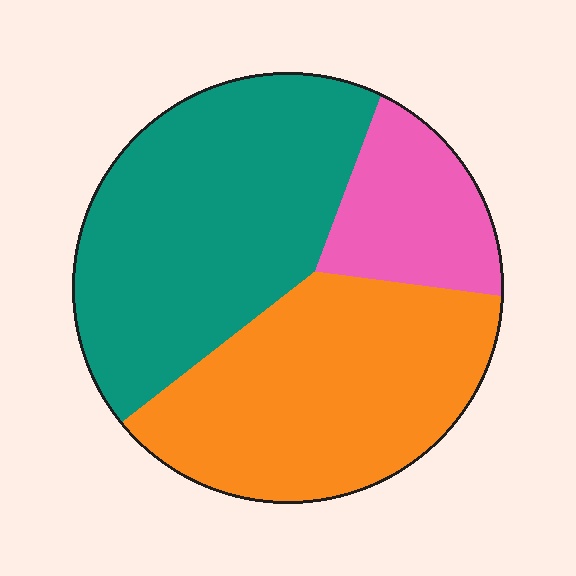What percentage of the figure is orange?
Orange covers roughly 40% of the figure.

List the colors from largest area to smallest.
From largest to smallest: teal, orange, pink.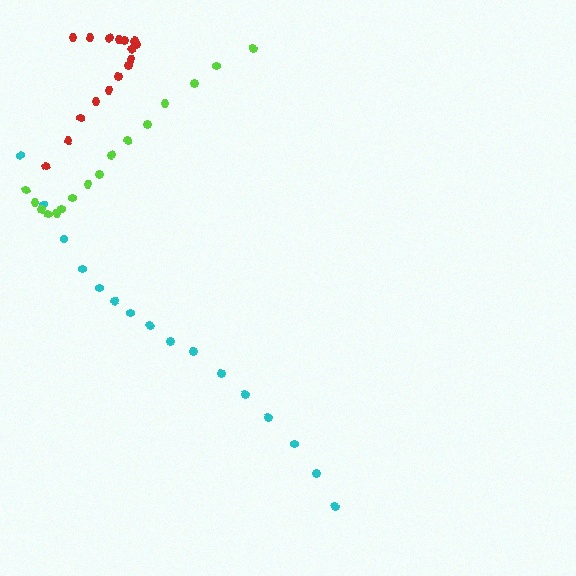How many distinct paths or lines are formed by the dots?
There are 3 distinct paths.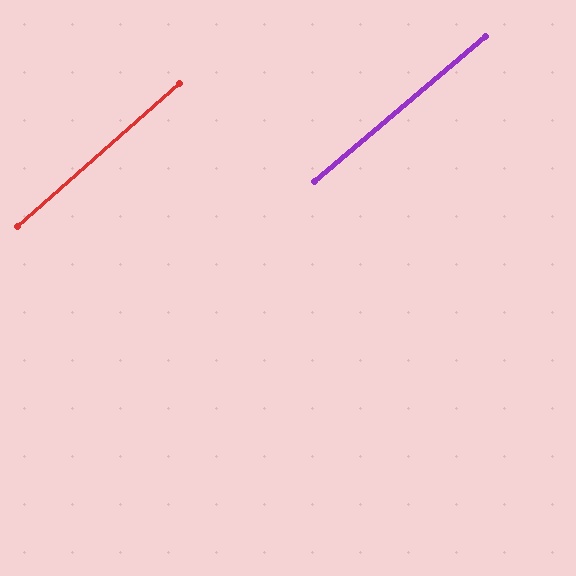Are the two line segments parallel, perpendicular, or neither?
Parallel — their directions differ by only 1.1°.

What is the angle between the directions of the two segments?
Approximately 1 degree.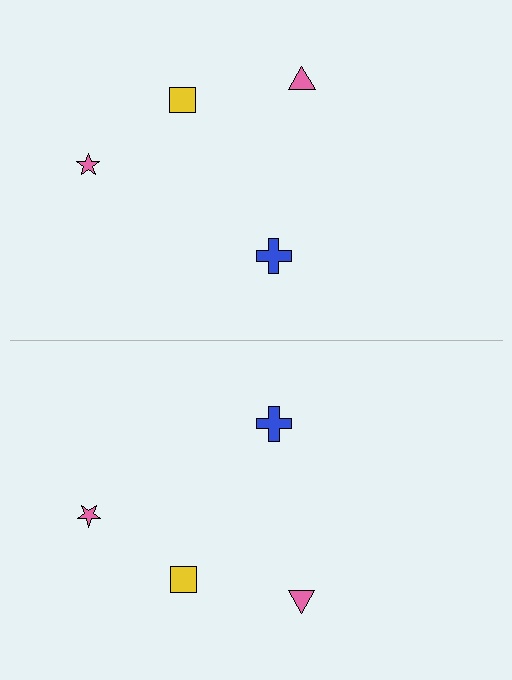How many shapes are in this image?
There are 8 shapes in this image.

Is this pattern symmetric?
Yes, this pattern has bilateral (reflection) symmetry.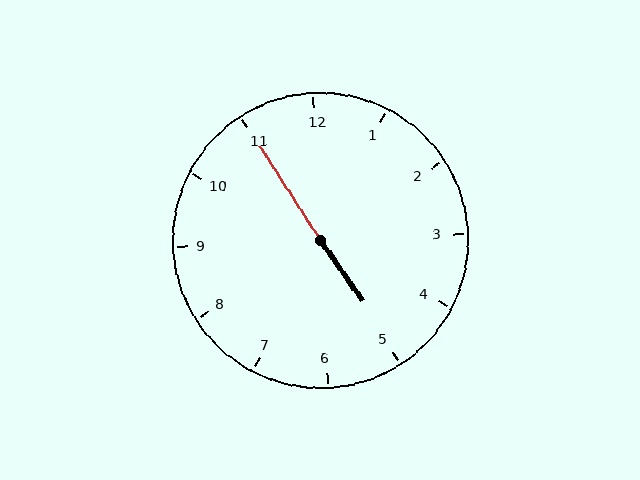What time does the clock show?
4:55.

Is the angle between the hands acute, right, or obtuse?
It is obtuse.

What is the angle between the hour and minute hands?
Approximately 178 degrees.